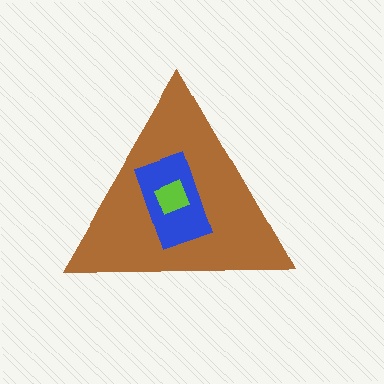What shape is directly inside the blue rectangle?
The lime diamond.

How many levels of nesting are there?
3.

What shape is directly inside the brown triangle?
The blue rectangle.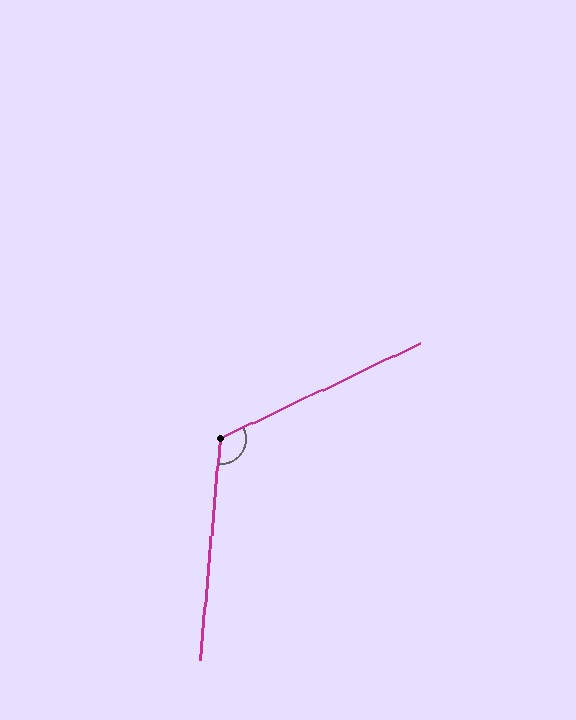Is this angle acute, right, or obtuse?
It is obtuse.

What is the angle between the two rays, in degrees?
Approximately 121 degrees.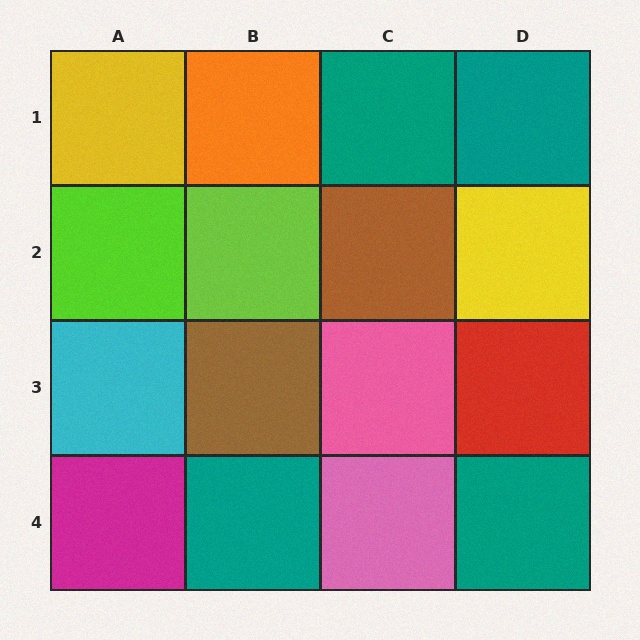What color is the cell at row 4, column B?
Teal.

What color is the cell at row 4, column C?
Pink.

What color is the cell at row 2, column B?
Lime.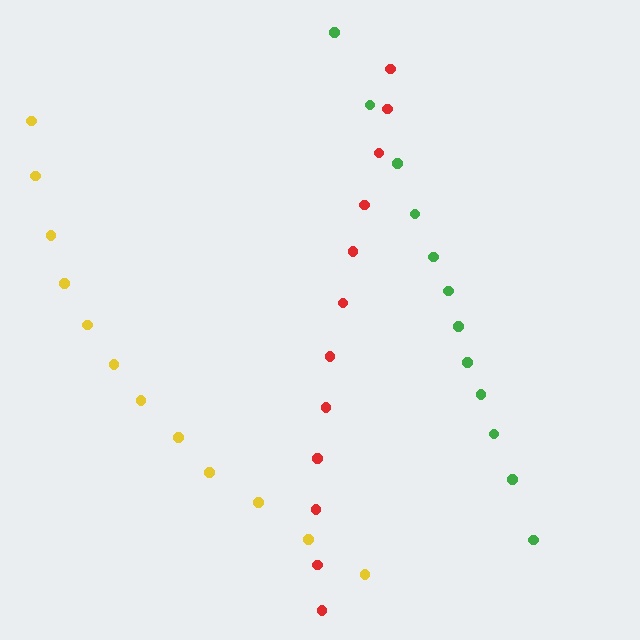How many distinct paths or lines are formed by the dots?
There are 3 distinct paths.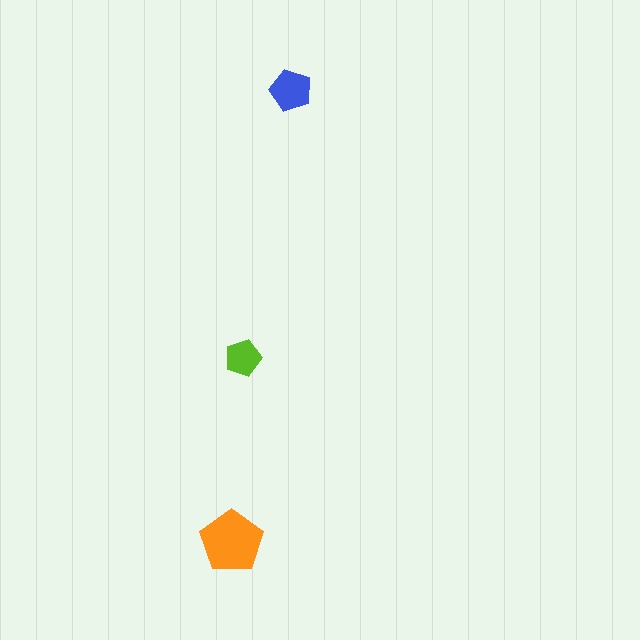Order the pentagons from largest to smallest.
the orange one, the blue one, the lime one.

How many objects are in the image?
There are 3 objects in the image.